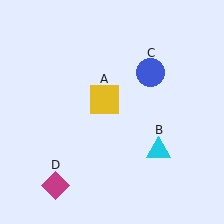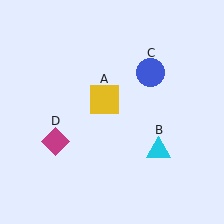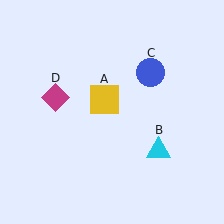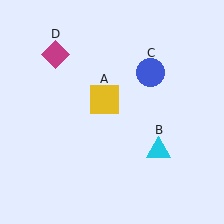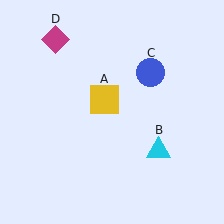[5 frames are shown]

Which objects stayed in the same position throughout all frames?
Yellow square (object A) and cyan triangle (object B) and blue circle (object C) remained stationary.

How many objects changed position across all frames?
1 object changed position: magenta diamond (object D).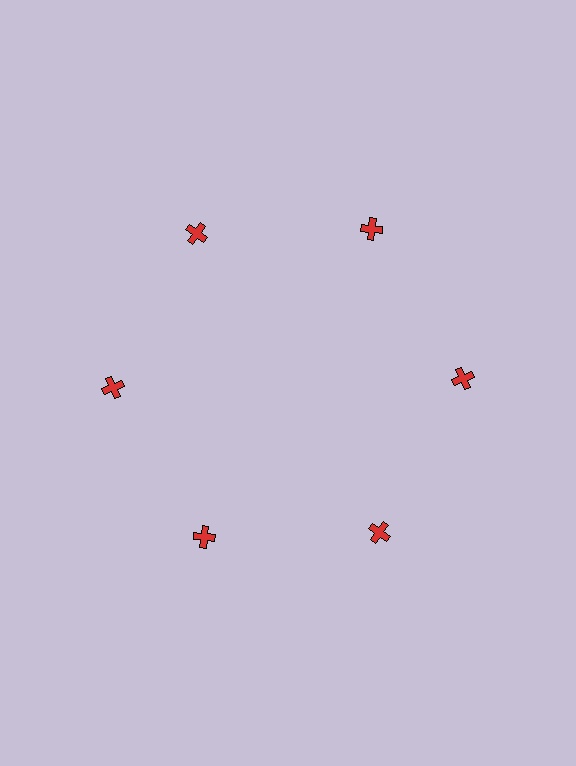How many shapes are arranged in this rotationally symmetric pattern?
There are 6 shapes, arranged in 6 groups of 1.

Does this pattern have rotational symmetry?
Yes, this pattern has 6-fold rotational symmetry. It looks the same after rotating 60 degrees around the center.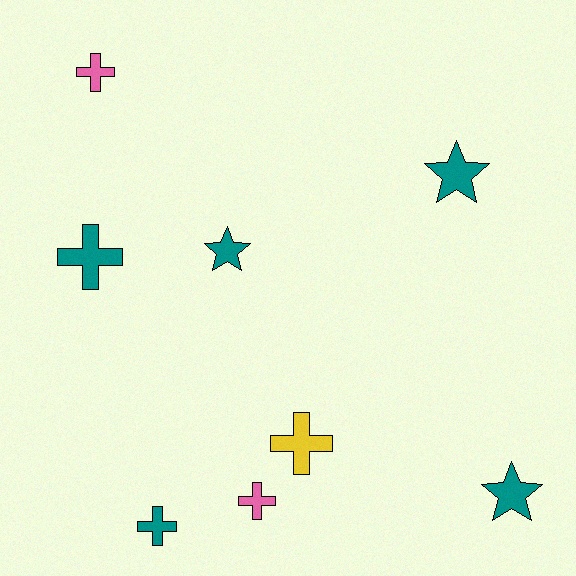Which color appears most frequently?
Teal, with 5 objects.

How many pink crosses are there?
There are 2 pink crosses.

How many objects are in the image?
There are 8 objects.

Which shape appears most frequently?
Cross, with 5 objects.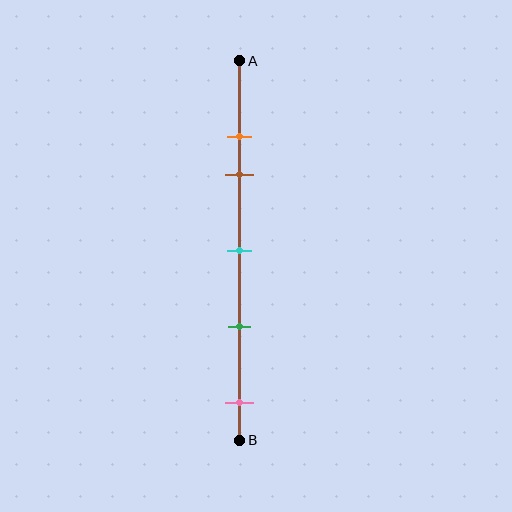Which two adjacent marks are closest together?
The orange and brown marks are the closest adjacent pair.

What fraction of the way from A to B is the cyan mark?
The cyan mark is approximately 50% (0.5) of the way from A to B.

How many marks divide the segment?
There are 5 marks dividing the segment.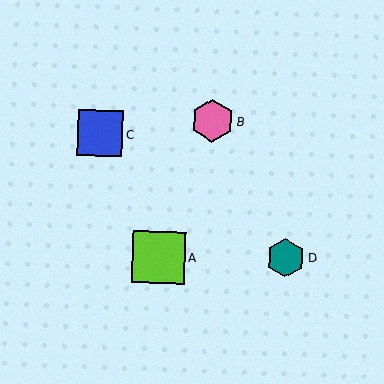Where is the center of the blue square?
The center of the blue square is at (100, 133).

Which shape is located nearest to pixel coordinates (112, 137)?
The blue square (labeled C) at (100, 133) is nearest to that location.